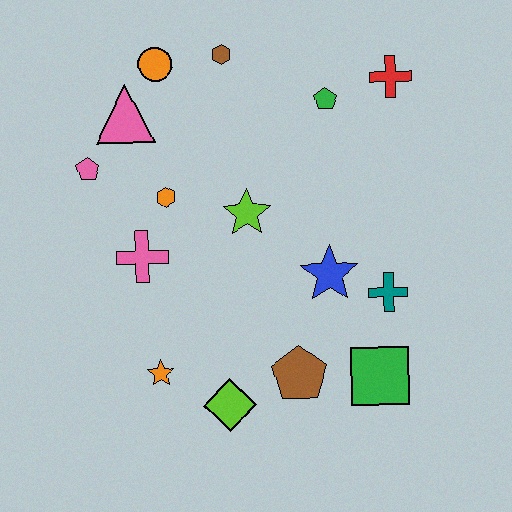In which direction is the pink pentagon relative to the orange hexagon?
The pink pentagon is to the left of the orange hexagon.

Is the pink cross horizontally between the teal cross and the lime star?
No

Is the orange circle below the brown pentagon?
No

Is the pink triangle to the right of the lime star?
No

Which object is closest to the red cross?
The green pentagon is closest to the red cross.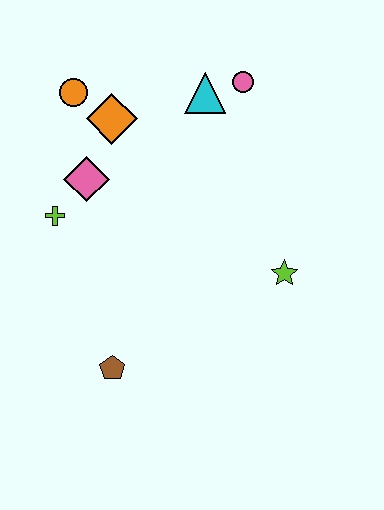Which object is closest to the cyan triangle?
The pink circle is closest to the cyan triangle.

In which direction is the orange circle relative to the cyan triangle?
The orange circle is to the left of the cyan triangle.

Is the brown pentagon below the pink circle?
Yes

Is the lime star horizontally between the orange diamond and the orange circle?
No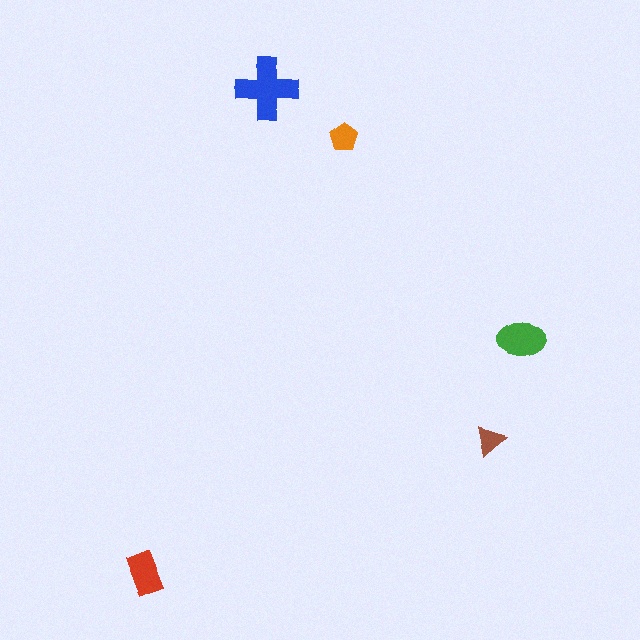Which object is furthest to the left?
The red rectangle is leftmost.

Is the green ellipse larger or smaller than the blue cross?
Smaller.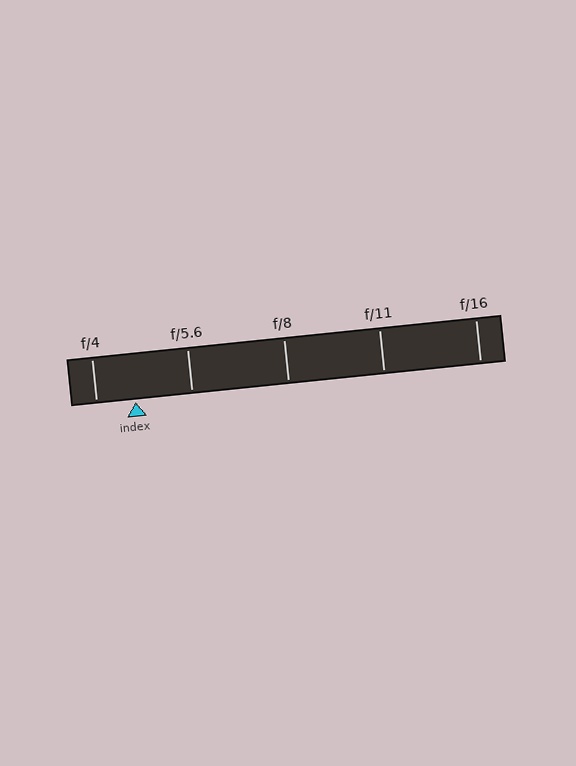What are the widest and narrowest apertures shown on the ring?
The widest aperture shown is f/4 and the narrowest is f/16.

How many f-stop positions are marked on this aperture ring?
There are 5 f-stop positions marked.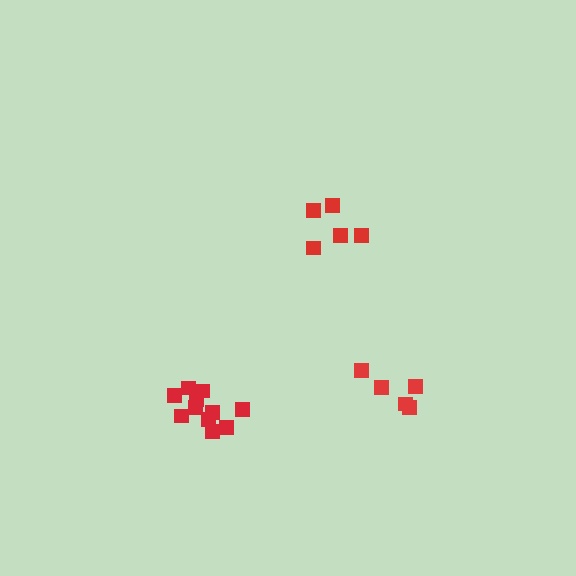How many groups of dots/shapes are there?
There are 3 groups.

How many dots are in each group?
Group 1: 5 dots, Group 2: 11 dots, Group 3: 5 dots (21 total).